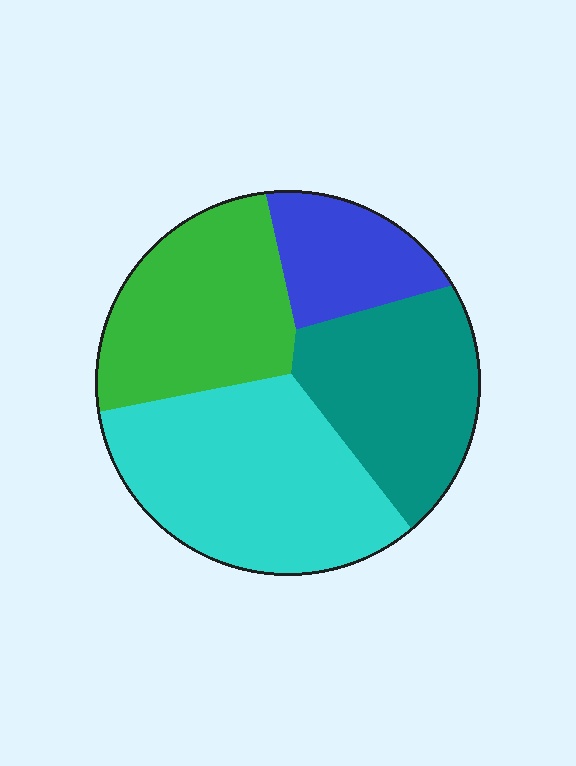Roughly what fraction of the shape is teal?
Teal covers about 25% of the shape.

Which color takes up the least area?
Blue, at roughly 15%.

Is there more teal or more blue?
Teal.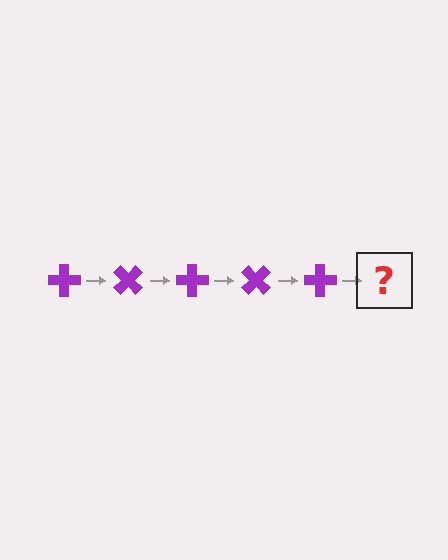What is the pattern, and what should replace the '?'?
The pattern is that the cross rotates 45 degrees each step. The '?' should be a purple cross rotated 225 degrees.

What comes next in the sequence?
The next element should be a purple cross rotated 225 degrees.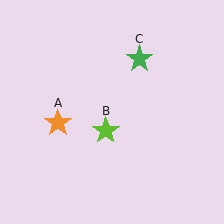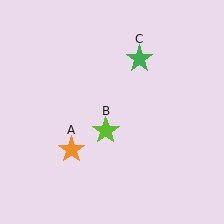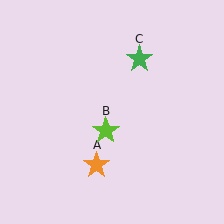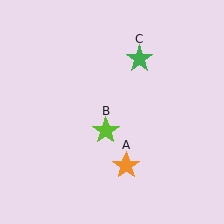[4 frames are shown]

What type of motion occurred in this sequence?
The orange star (object A) rotated counterclockwise around the center of the scene.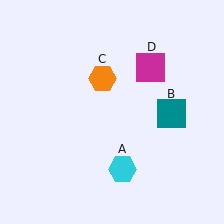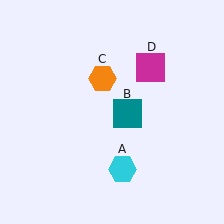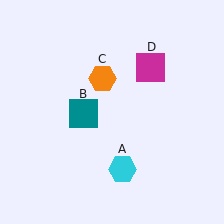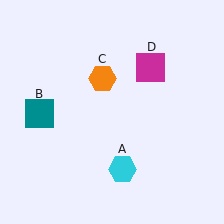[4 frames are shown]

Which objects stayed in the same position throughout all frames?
Cyan hexagon (object A) and orange hexagon (object C) and magenta square (object D) remained stationary.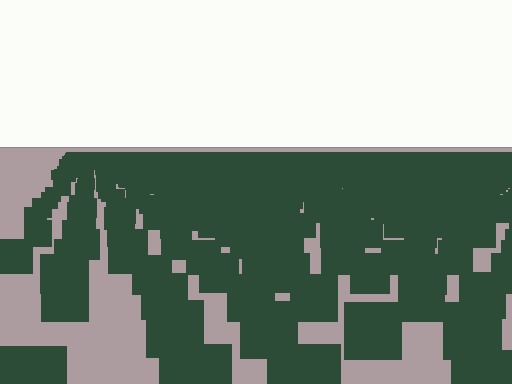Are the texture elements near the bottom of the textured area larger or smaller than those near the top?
Larger. Near the bottom, elements are closer to the viewer and appear at a bigger on-screen size.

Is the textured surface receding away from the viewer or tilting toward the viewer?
The surface is receding away from the viewer. Texture elements get smaller and denser toward the top.